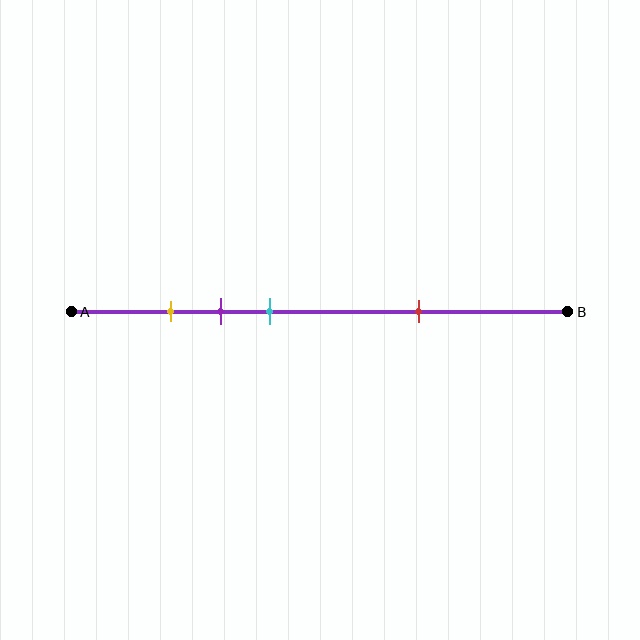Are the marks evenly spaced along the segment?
No, the marks are not evenly spaced.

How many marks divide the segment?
There are 4 marks dividing the segment.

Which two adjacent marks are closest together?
The yellow and purple marks are the closest adjacent pair.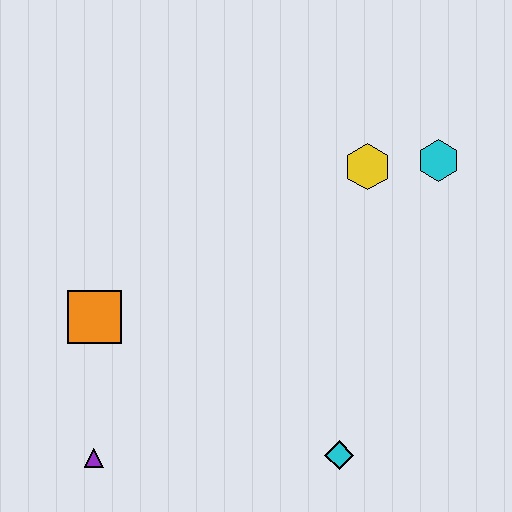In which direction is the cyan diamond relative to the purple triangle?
The cyan diamond is to the right of the purple triangle.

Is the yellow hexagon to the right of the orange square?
Yes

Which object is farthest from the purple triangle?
The cyan hexagon is farthest from the purple triangle.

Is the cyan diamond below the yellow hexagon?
Yes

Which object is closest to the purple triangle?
The orange square is closest to the purple triangle.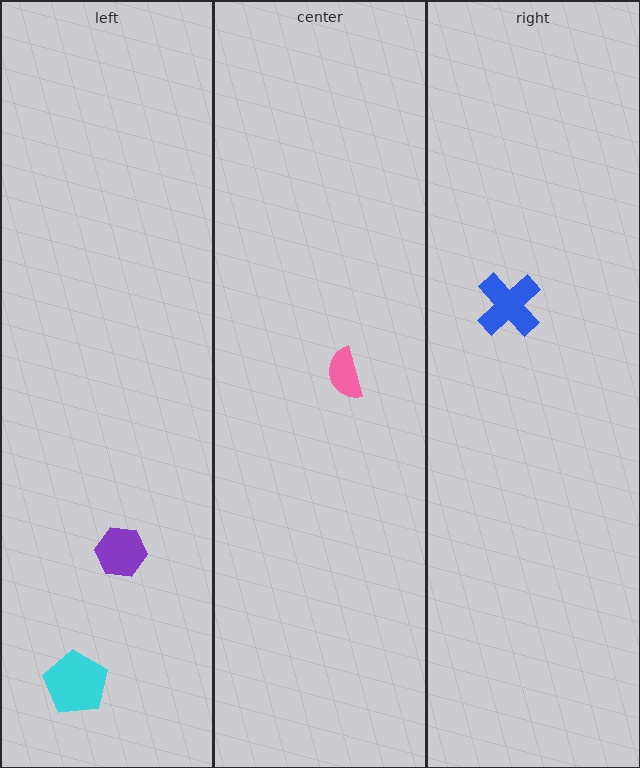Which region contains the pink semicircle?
The center region.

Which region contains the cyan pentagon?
The left region.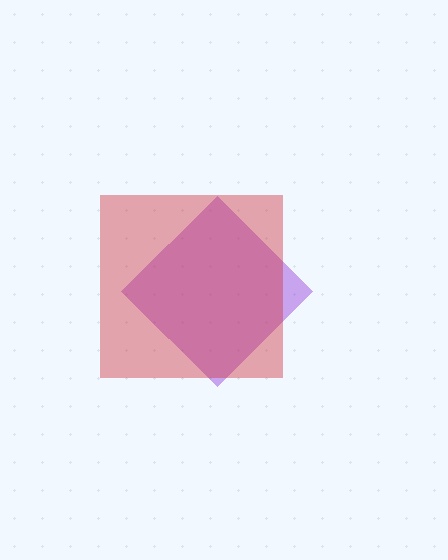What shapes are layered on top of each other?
The layered shapes are: a purple diamond, a red square.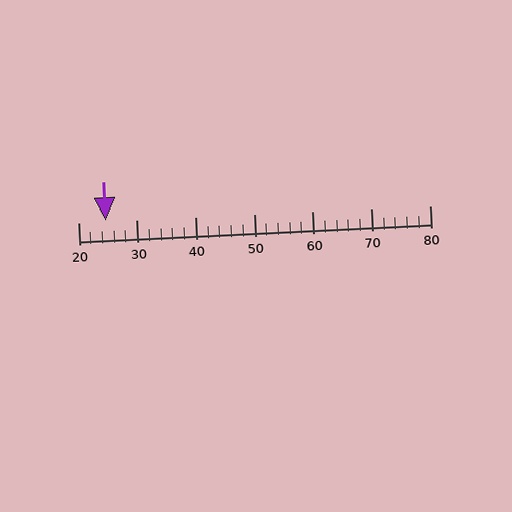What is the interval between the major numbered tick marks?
The major tick marks are spaced 10 units apart.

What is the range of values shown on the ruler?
The ruler shows values from 20 to 80.